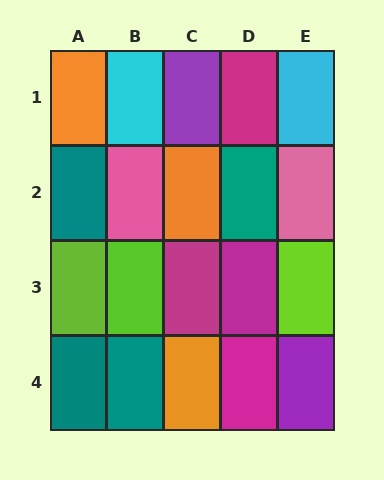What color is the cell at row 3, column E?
Lime.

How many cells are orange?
3 cells are orange.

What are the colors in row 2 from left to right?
Teal, pink, orange, teal, pink.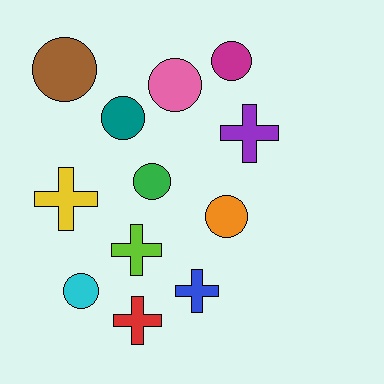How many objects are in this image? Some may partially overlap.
There are 12 objects.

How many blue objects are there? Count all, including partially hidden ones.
There is 1 blue object.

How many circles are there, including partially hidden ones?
There are 7 circles.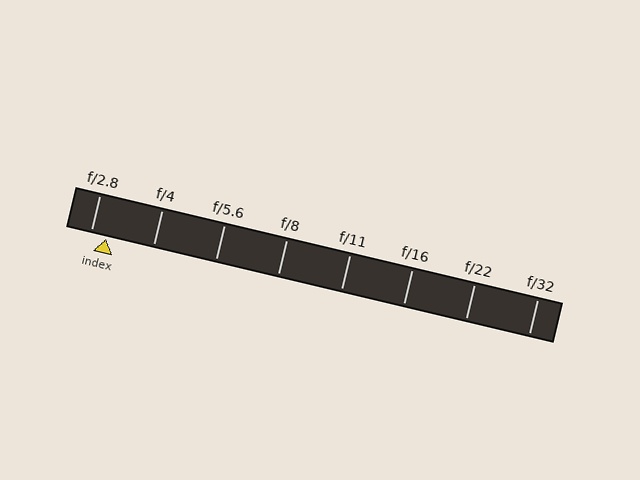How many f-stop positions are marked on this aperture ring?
There are 8 f-stop positions marked.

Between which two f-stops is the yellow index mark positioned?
The index mark is between f/2.8 and f/4.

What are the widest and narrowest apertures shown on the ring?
The widest aperture shown is f/2.8 and the narrowest is f/32.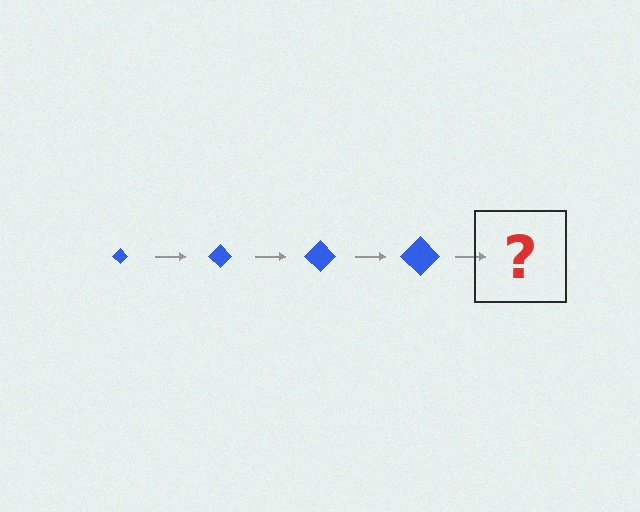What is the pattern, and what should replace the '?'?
The pattern is that the diamond gets progressively larger each step. The '?' should be a blue diamond, larger than the previous one.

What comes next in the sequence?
The next element should be a blue diamond, larger than the previous one.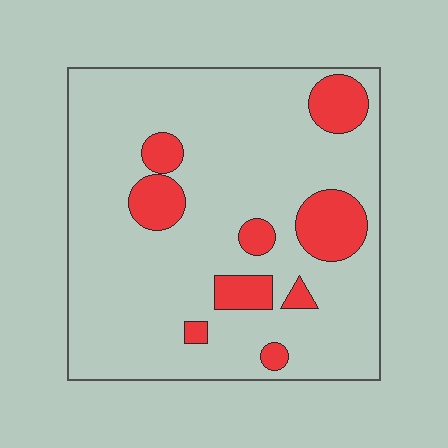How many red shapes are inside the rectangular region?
9.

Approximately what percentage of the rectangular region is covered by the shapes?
Approximately 15%.